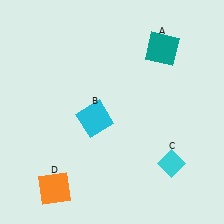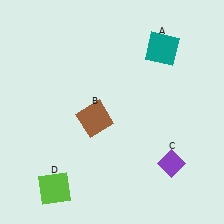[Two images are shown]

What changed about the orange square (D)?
In Image 1, D is orange. In Image 2, it changed to lime.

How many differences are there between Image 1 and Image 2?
There are 3 differences between the two images.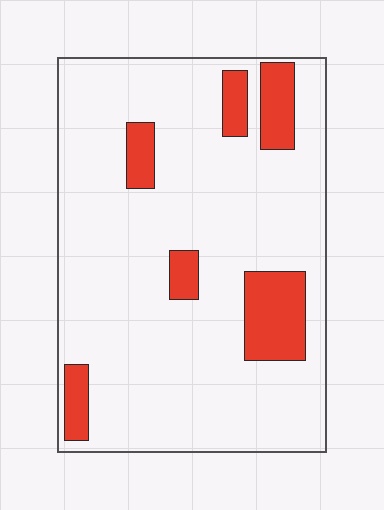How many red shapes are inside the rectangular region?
6.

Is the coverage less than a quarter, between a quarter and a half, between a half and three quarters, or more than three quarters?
Less than a quarter.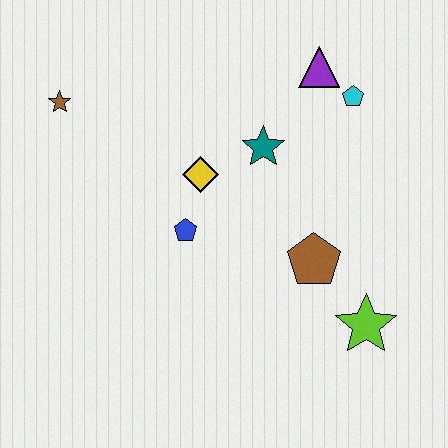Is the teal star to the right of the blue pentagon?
Yes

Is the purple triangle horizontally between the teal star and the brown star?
No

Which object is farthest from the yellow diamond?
The lime star is farthest from the yellow diamond.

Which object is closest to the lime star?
The brown pentagon is closest to the lime star.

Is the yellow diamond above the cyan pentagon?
No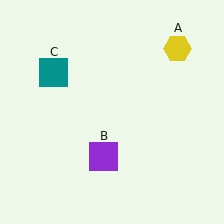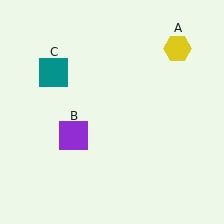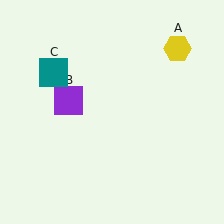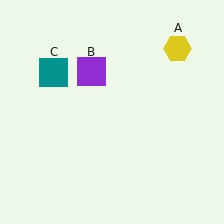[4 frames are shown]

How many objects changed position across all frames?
1 object changed position: purple square (object B).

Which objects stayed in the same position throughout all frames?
Yellow hexagon (object A) and teal square (object C) remained stationary.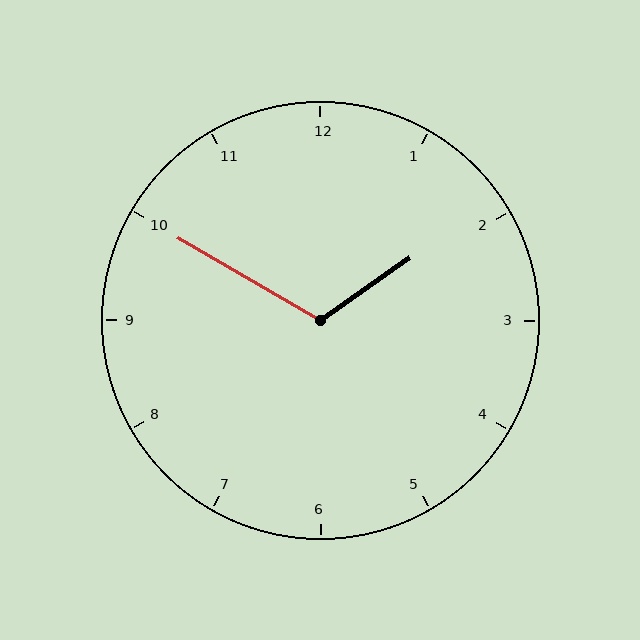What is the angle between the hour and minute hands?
Approximately 115 degrees.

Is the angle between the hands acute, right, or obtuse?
It is obtuse.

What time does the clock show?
1:50.